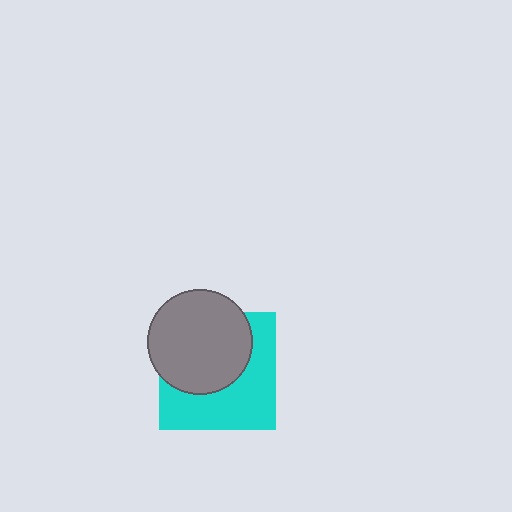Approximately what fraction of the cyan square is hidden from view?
Roughly 50% of the cyan square is hidden behind the gray circle.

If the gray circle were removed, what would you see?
You would see the complete cyan square.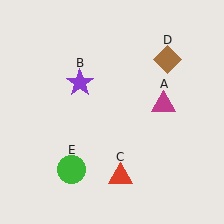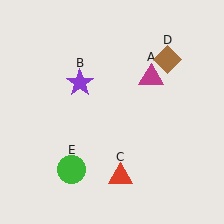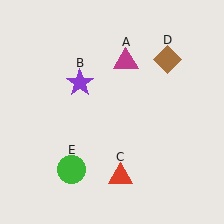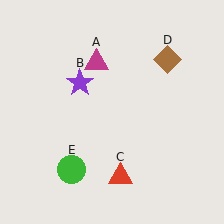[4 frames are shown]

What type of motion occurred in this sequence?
The magenta triangle (object A) rotated counterclockwise around the center of the scene.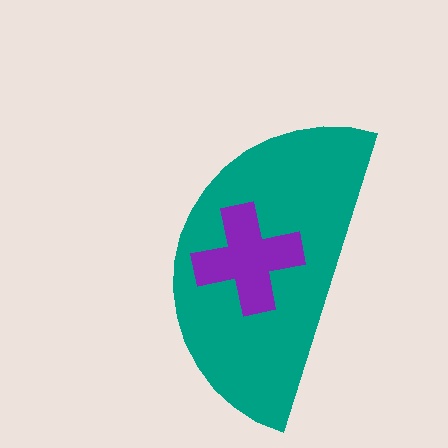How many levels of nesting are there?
2.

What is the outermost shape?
The teal semicircle.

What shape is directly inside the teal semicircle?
The purple cross.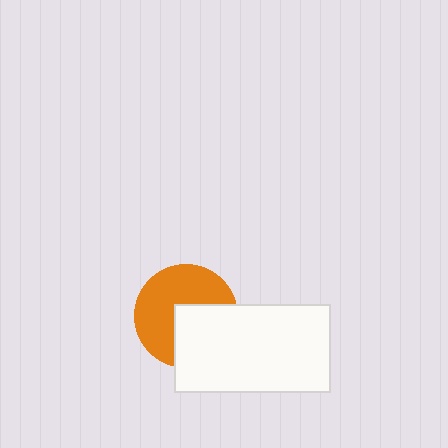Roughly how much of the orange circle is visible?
About half of it is visible (roughly 58%).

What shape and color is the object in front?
The object in front is a white rectangle.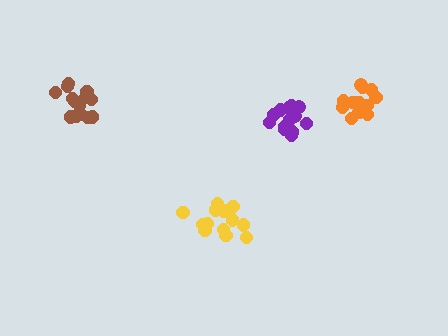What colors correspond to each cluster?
The clusters are colored: orange, purple, brown, yellow.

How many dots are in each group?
Group 1: 14 dots, Group 2: 14 dots, Group 3: 16 dots, Group 4: 13 dots (57 total).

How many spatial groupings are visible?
There are 4 spatial groupings.